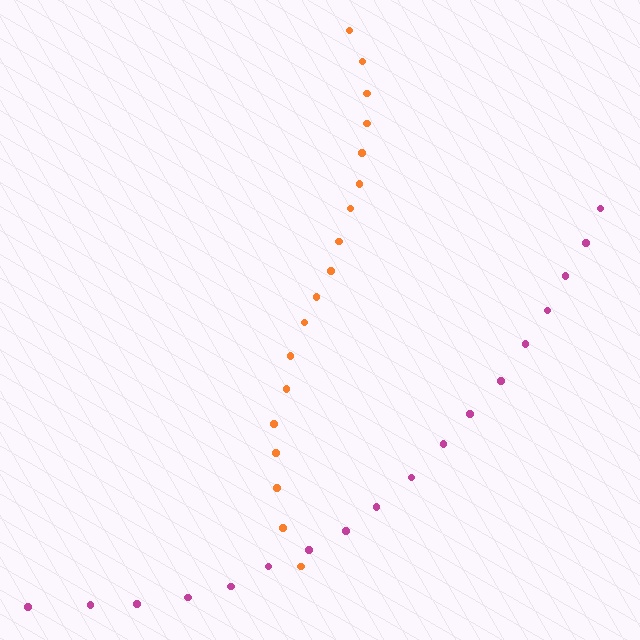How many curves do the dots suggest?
There are 2 distinct paths.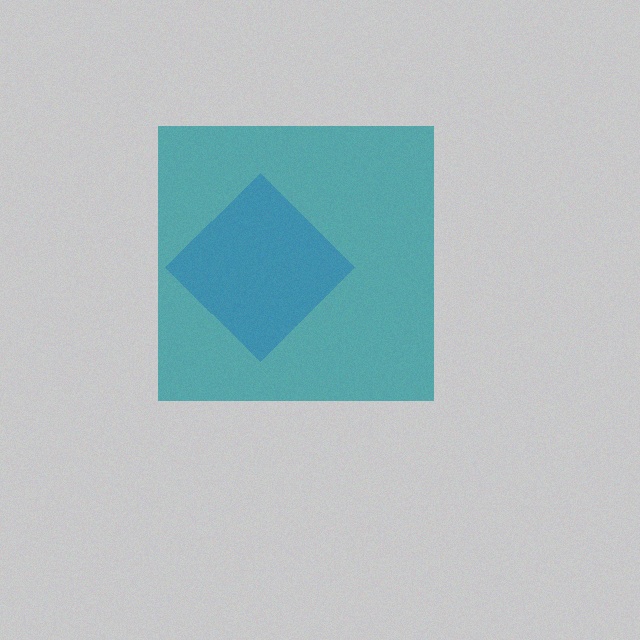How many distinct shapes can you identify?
There are 2 distinct shapes: a blue diamond, a teal square.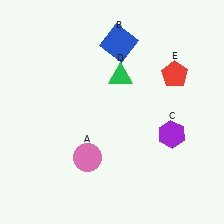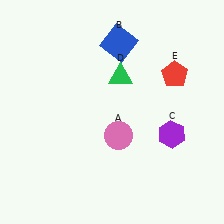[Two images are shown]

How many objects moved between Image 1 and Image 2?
1 object moved between the two images.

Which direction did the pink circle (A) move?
The pink circle (A) moved right.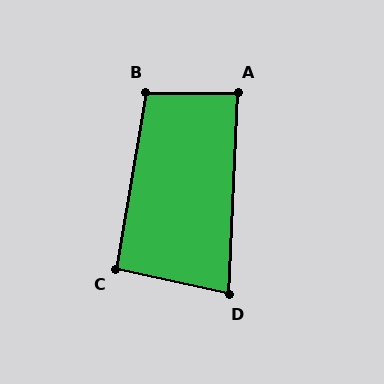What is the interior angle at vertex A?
Approximately 87 degrees (approximately right).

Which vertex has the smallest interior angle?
D, at approximately 80 degrees.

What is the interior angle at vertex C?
Approximately 93 degrees (approximately right).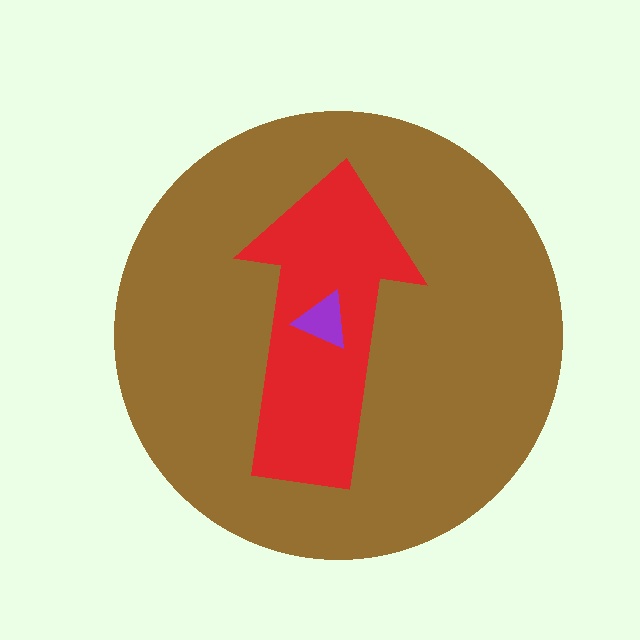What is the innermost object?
The purple triangle.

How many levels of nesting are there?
3.